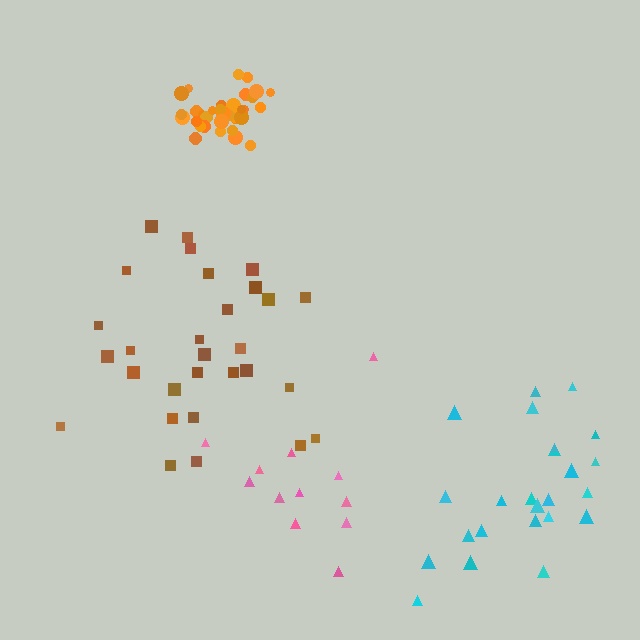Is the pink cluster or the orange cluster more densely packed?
Orange.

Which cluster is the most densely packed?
Orange.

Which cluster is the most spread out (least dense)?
Pink.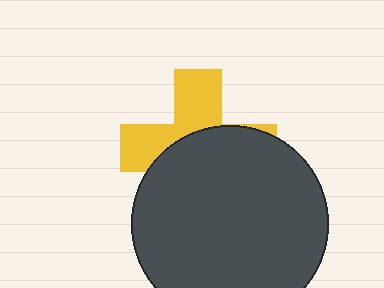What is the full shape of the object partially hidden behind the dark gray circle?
The partially hidden object is a yellow cross.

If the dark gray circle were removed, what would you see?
You would see the complete yellow cross.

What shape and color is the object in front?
The object in front is a dark gray circle.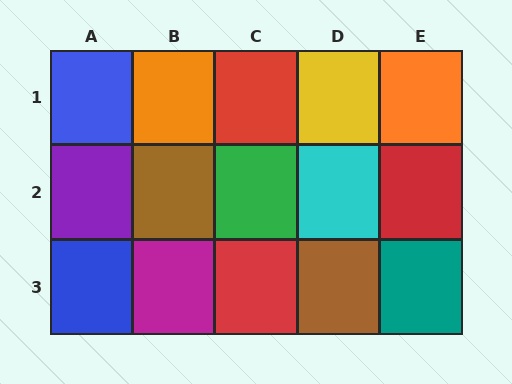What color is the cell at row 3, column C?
Red.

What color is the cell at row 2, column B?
Brown.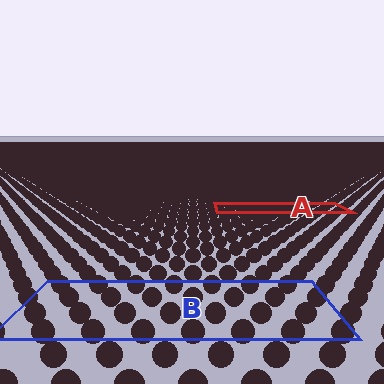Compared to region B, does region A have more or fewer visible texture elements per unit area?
Region A has more texture elements per unit area — they are packed more densely because it is farther away.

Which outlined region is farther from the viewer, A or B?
Region A is farther from the viewer — the texture elements inside it appear smaller and more densely packed.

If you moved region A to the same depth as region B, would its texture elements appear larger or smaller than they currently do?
They would appear larger. At a closer depth, the same texture elements are projected at a bigger on-screen size.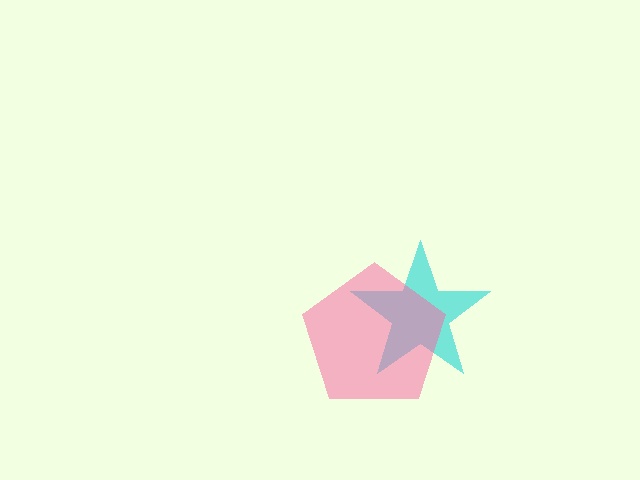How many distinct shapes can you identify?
There are 2 distinct shapes: a cyan star, a pink pentagon.